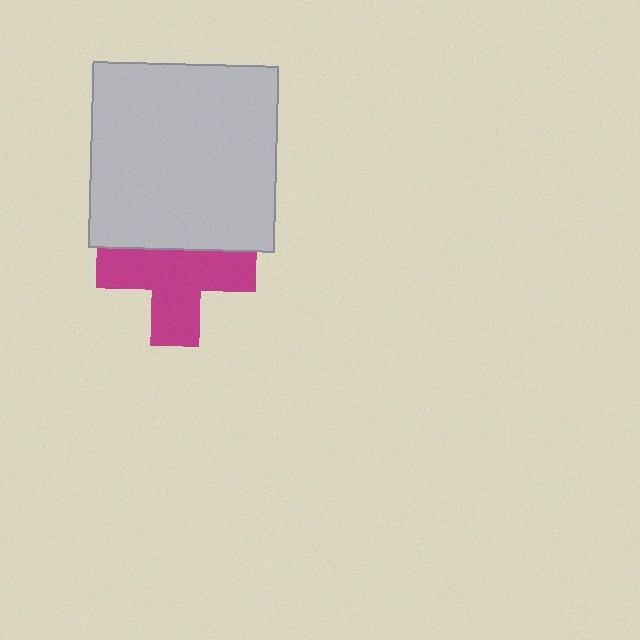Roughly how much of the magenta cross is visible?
Most of it is visible (roughly 70%).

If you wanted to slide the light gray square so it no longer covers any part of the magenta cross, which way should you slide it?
Slide it up — that is the most direct way to separate the two shapes.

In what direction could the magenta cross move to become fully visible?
The magenta cross could move down. That would shift it out from behind the light gray square entirely.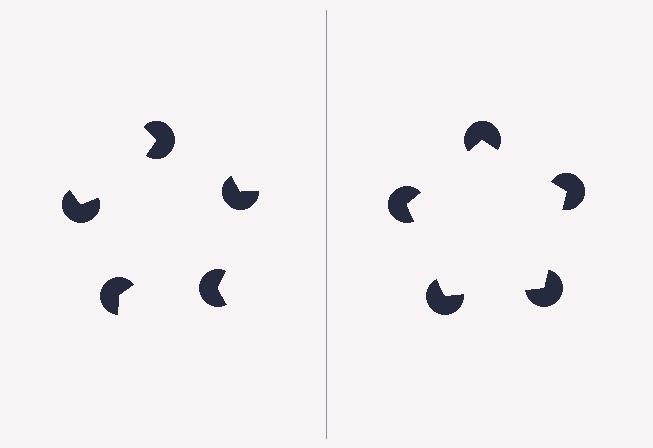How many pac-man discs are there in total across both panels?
10 — 5 on each side.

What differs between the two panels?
The pac-man discs are positioned identically on both sides; only the wedge orientations differ. On the right they align to a pentagon; on the left they are misaligned.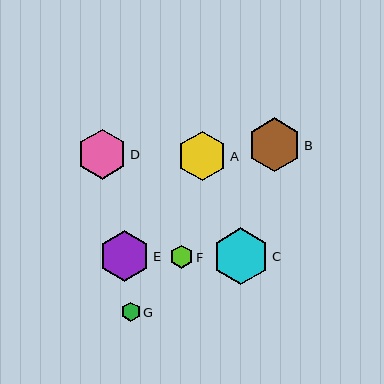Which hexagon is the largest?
Hexagon C is the largest with a size of approximately 57 pixels.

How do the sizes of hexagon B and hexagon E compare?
Hexagon B and hexagon E are approximately the same size.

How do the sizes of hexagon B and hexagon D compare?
Hexagon B and hexagon D are approximately the same size.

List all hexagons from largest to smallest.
From largest to smallest: C, B, E, D, A, F, G.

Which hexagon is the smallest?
Hexagon G is the smallest with a size of approximately 19 pixels.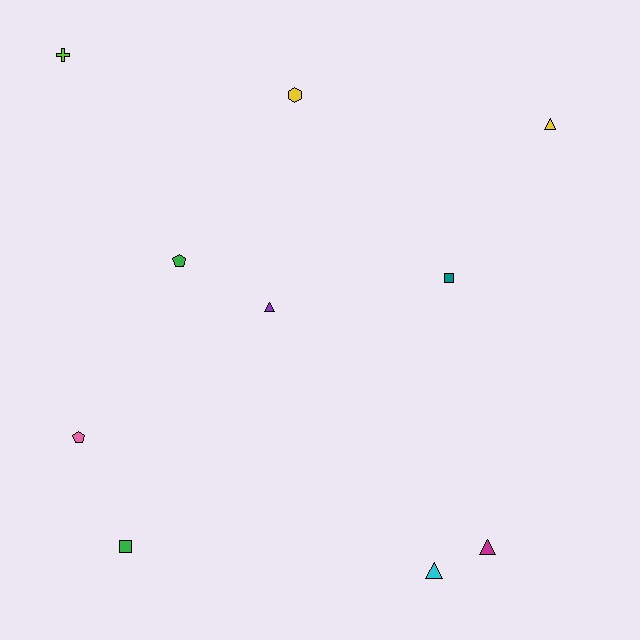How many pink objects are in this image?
There is 1 pink object.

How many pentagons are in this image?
There are 2 pentagons.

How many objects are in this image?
There are 10 objects.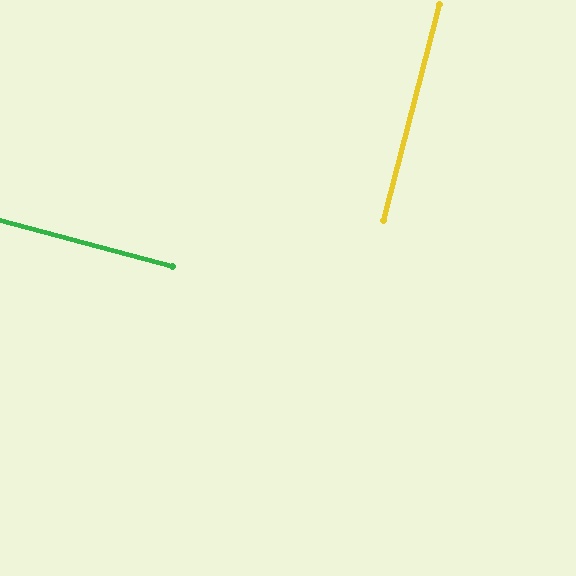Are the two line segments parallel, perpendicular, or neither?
Perpendicular — they meet at approximately 90°.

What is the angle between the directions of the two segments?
Approximately 90 degrees.